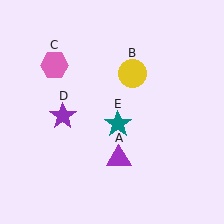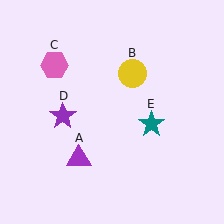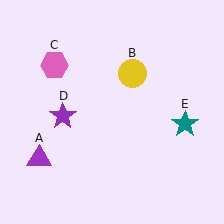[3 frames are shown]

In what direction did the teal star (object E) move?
The teal star (object E) moved right.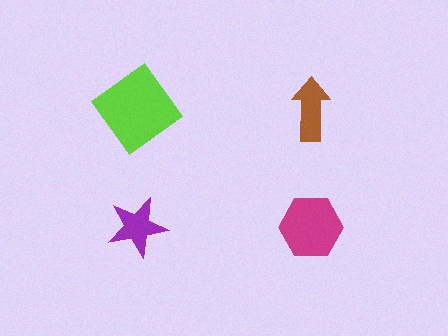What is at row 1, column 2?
A brown arrow.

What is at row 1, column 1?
A lime diamond.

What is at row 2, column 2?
A magenta hexagon.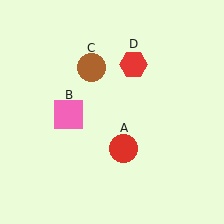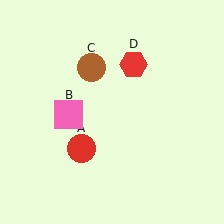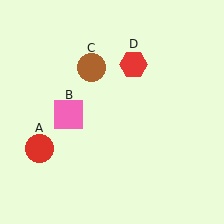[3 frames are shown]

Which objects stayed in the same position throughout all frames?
Pink square (object B) and brown circle (object C) and red hexagon (object D) remained stationary.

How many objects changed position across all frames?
1 object changed position: red circle (object A).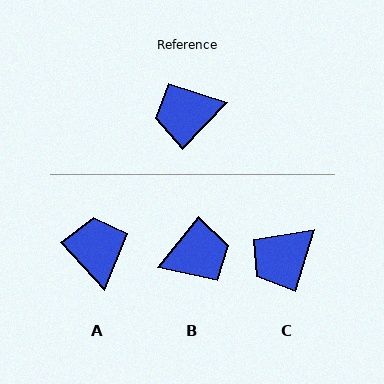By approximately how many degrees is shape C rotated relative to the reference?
Approximately 28 degrees counter-clockwise.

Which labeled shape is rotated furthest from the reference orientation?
B, about 175 degrees away.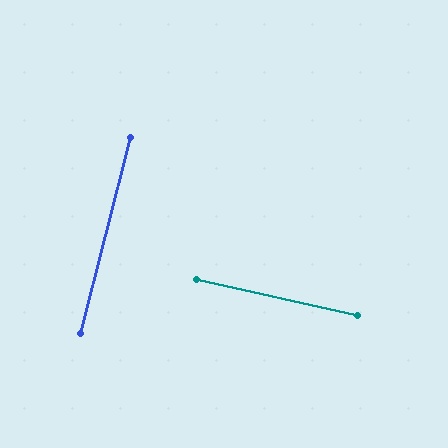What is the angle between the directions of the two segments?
Approximately 88 degrees.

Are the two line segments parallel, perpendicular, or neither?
Perpendicular — they meet at approximately 88°.